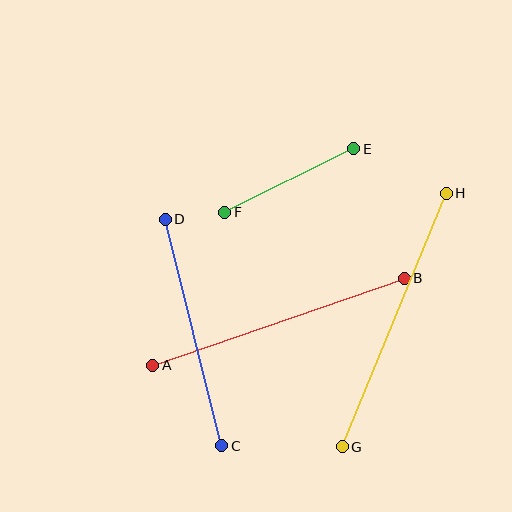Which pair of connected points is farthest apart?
Points G and H are farthest apart.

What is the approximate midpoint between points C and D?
The midpoint is at approximately (194, 332) pixels.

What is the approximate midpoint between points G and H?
The midpoint is at approximately (394, 320) pixels.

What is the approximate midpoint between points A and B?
The midpoint is at approximately (278, 322) pixels.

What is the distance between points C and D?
The distance is approximately 234 pixels.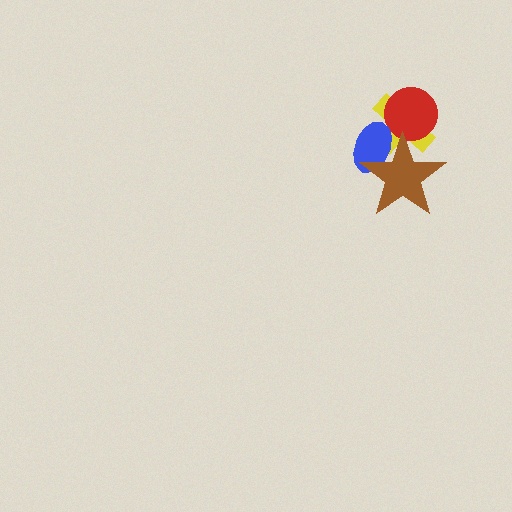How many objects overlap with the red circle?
2 objects overlap with the red circle.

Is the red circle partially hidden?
Yes, it is partially covered by another shape.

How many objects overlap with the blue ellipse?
2 objects overlap with the blue ellipse.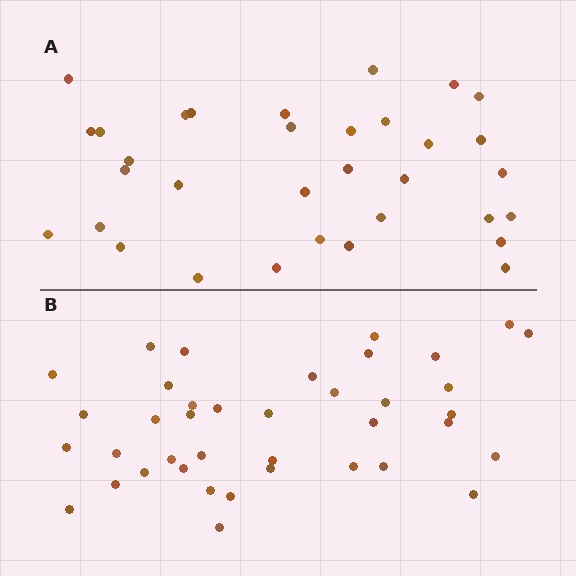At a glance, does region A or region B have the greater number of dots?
Region B (the bottom region) has more dots.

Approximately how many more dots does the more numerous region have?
Region B has about 6 more dots than region A.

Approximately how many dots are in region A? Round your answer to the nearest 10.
About 30 dots. (The exact count is 33, which rounds to 30.)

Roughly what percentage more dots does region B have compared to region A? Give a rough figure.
About 20% more.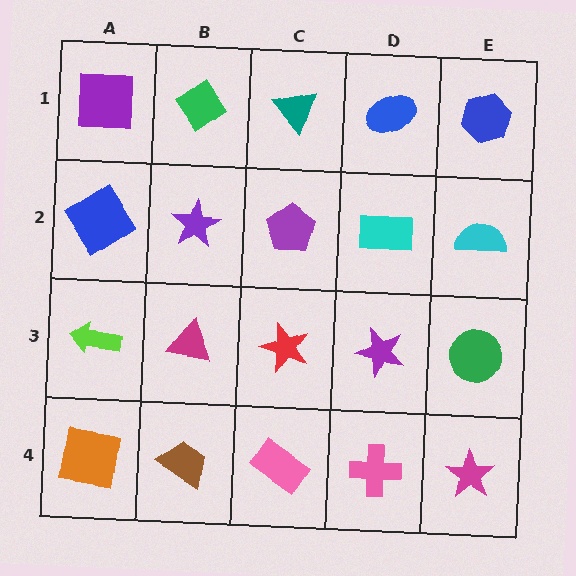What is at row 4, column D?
A pink cross.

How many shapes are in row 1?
5 shapes.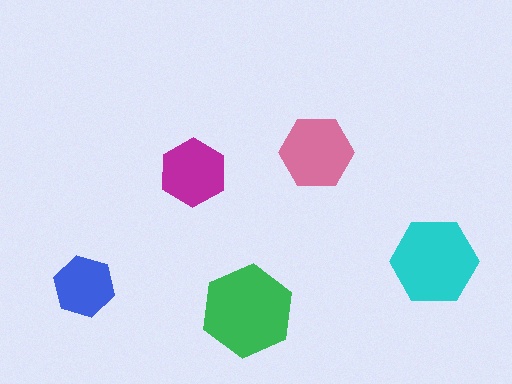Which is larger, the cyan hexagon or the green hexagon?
The green one.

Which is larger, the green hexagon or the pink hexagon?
The green one.